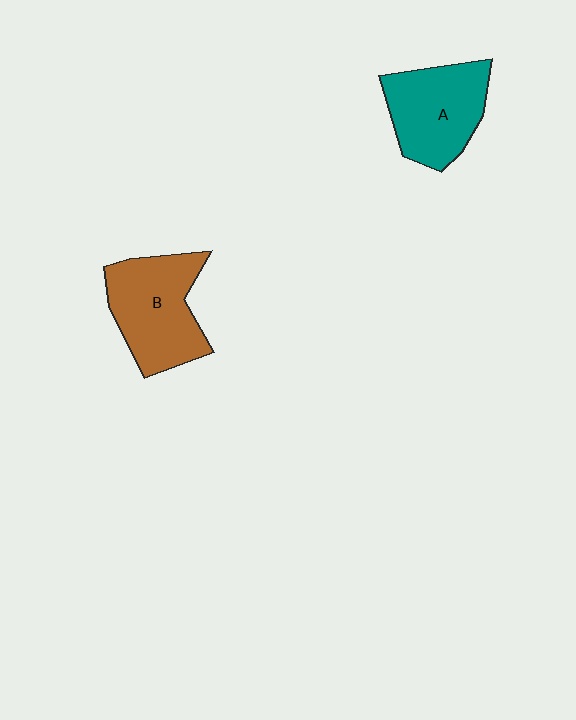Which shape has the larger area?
Shape B (brown).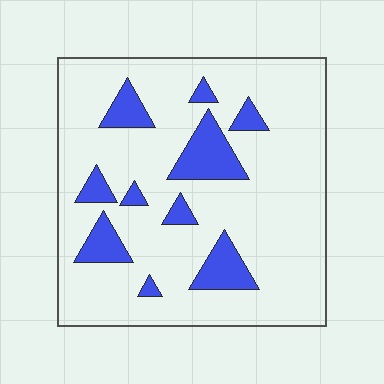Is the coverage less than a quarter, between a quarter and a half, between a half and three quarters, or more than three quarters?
Less than a quarter.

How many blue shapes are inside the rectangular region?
10.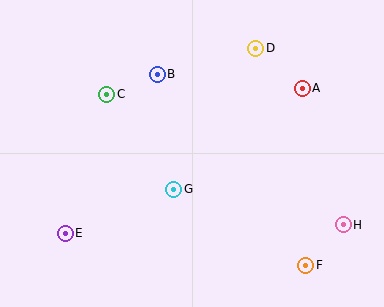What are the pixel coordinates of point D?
Point D is at (256, 48).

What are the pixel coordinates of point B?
Point B is at (157, 74).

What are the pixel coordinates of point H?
Point H is at (343, 225).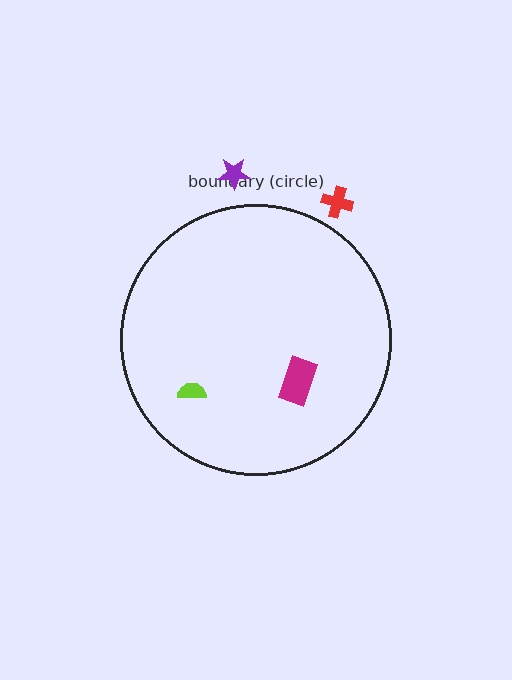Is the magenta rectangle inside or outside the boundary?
Inside.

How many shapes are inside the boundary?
2 inside, 2 outside.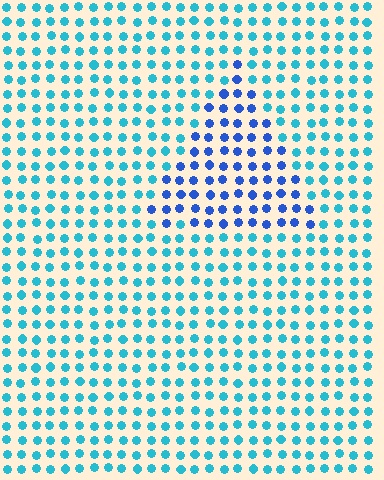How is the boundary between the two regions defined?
The boundary is defined purely by a slight shift in hue (about 36 degrees). Spacing, size, and orientation are identical on both sides.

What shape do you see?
I see a triangle.